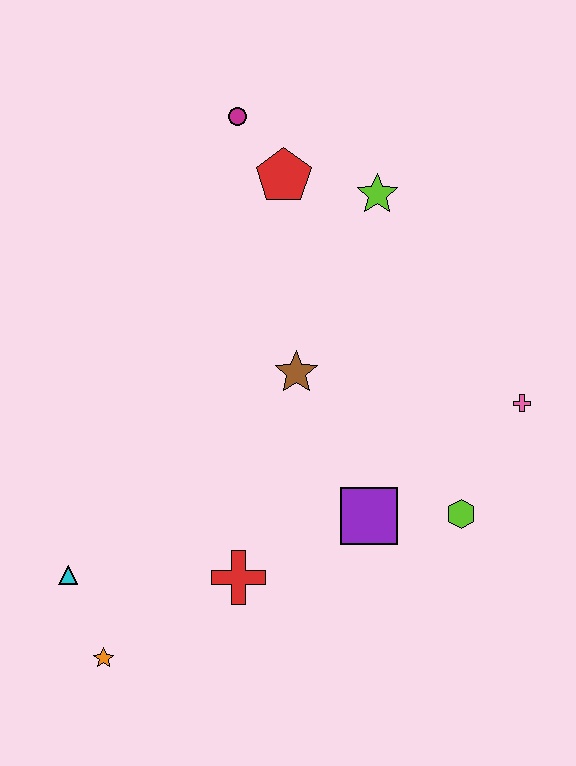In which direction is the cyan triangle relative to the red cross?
The cyan triangle is to the left of the red cross.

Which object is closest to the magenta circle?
The red pentagon is closest to the magenta circle.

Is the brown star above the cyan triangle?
Yes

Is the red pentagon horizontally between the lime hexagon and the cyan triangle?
Yes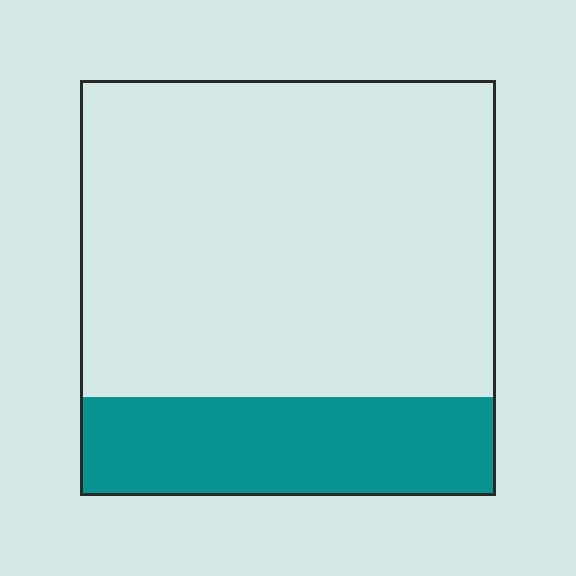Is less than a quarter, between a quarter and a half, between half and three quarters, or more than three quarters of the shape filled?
Less than a quarter.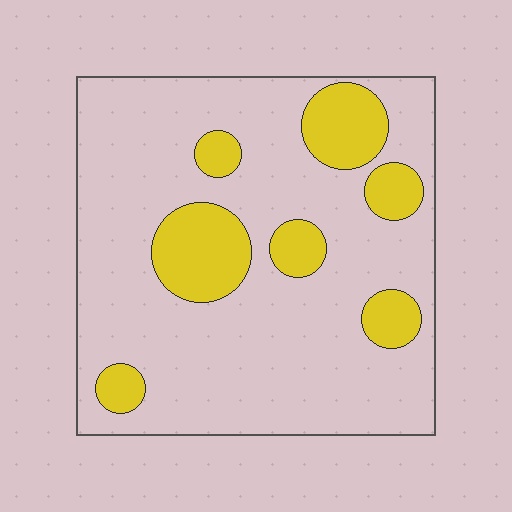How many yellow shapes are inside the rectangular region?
7.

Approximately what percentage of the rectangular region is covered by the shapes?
Approximately 20%.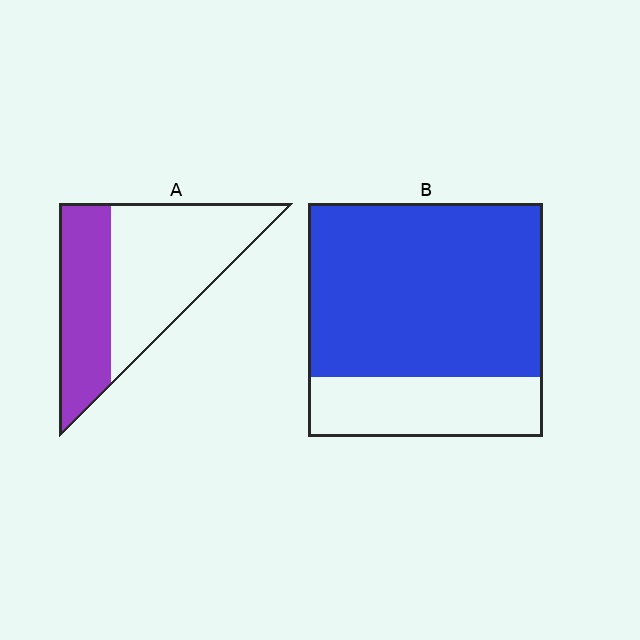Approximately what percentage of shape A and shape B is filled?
A is approximately 40% and B is approximately 75%.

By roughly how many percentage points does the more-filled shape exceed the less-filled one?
By roughly 35 percentage points (B over A).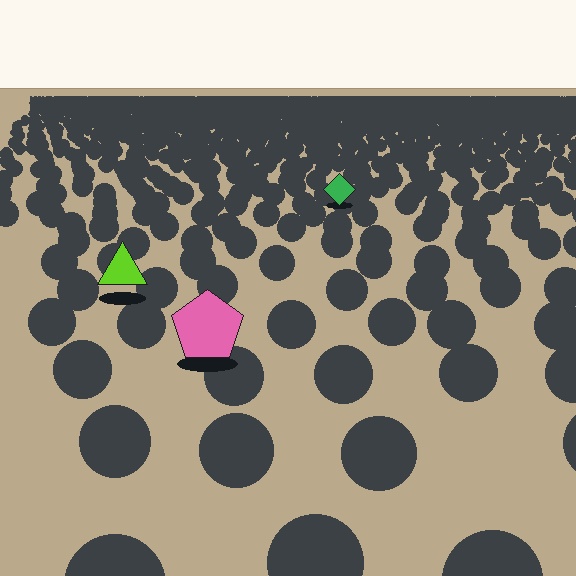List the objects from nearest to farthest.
From nearest to farthest: the pink pentagon, the lime triangle, the green diamond.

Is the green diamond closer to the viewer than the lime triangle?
No. The lime triangle is closer — you can tell from the texture gradient: the ground texture is coarser near it.